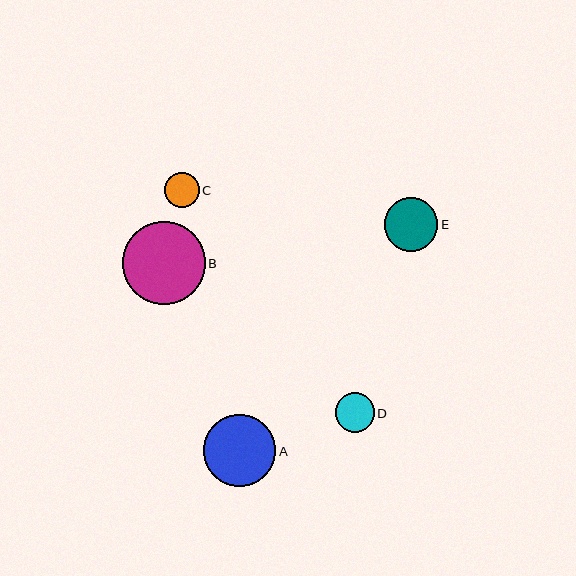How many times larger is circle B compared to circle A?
Circle B is approximately 1.1 times the size of circle A.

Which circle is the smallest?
Circle C is the smallest with a size of approximately 35 pixels.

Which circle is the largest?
Circle B is the largest with a size of approximately 83 pixels.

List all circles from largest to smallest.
From largest to smallest: B, A, E, D, C.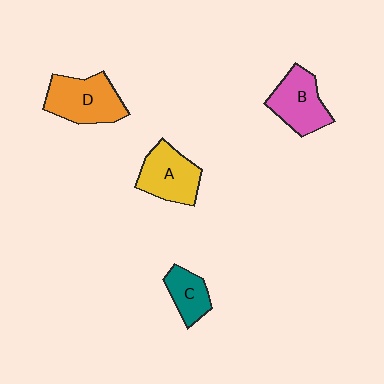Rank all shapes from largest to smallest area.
From largest to smallest: D (orange), A (yellow), B (pink), C (teal).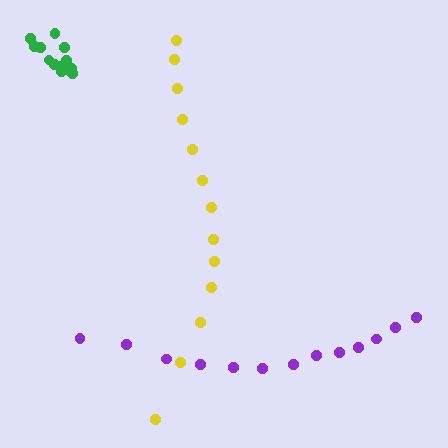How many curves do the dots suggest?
There are 3 distinct paths.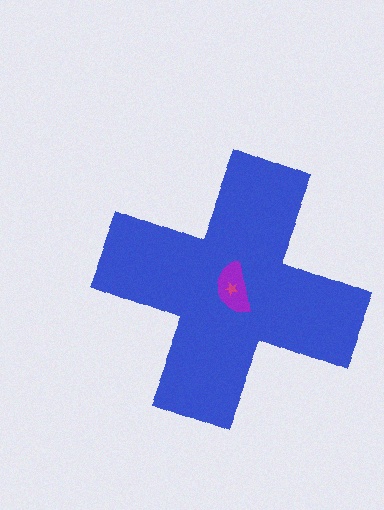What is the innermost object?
The magenta star.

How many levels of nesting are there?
3.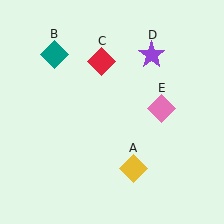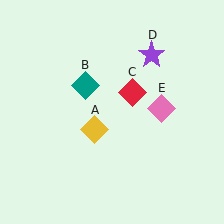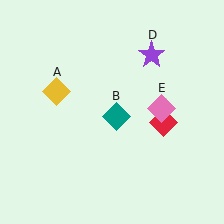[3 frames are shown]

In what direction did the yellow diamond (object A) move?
The yellow diamond (object A) moved up and to the left.